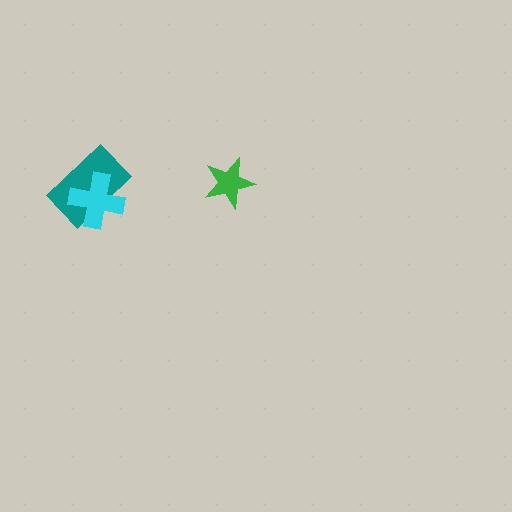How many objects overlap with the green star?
0 objects overlap with the green star.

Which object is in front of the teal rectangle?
The cyan cross is in front of the teal rectangle.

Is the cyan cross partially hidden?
No, no other shape covers it.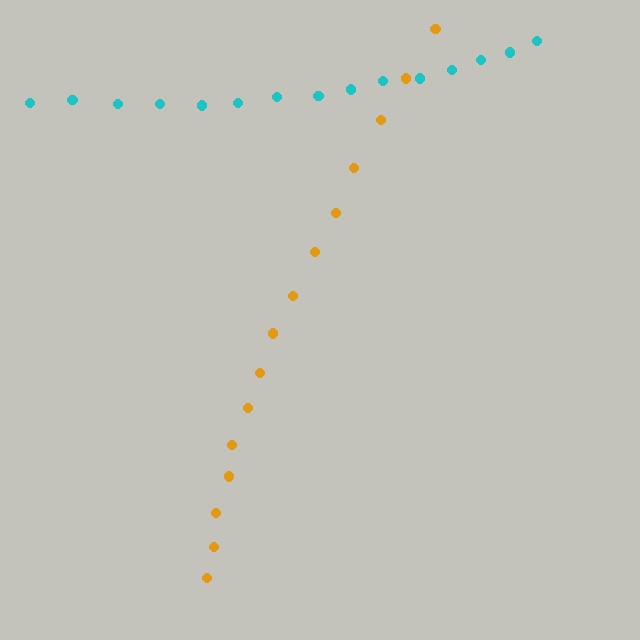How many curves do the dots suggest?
There are 2 distinct paths.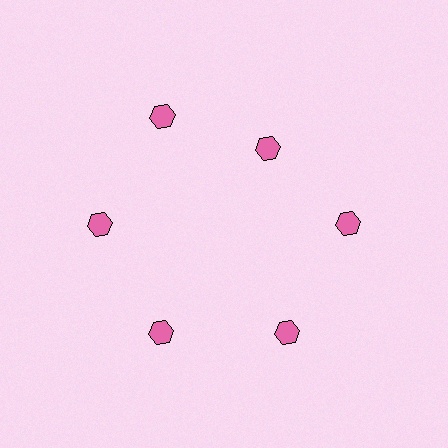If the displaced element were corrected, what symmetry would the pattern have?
It would have 6-fold rotational symmetry — the pattern would map onto itself every 60 degrees.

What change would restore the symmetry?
The symmetry would be restored by moving it outward, back onto the ring so that all 6 hexagons sit at equal angles and equal distance from the center.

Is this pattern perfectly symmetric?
No. The 6 pink hexagons are arranged in a ring, but one element near the 1 o'clock position is pulled inward toward the center, breaking the 6-fold rotational symmetry.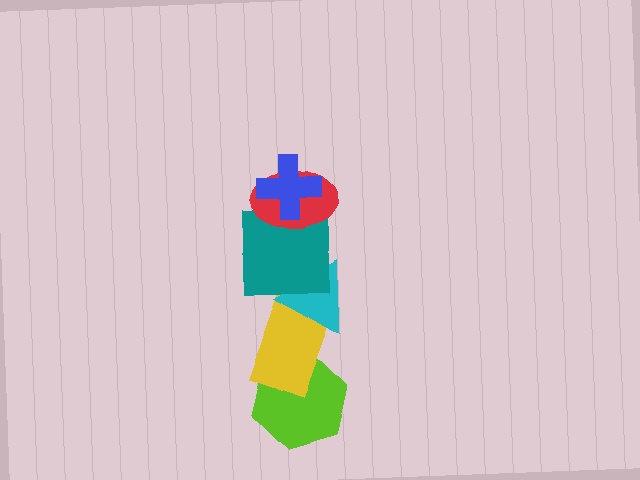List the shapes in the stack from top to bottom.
From top to bottom: the blue cross, the red ellipse, the teal square, the cyan triangle, the yellow rectangle, the lime hexagon.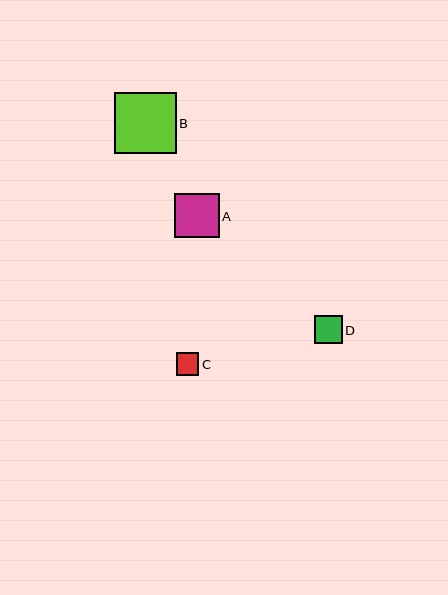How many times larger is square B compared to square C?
Square B is approximately 2.8 times the size of square C.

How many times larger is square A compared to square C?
Square A is approximately 2.0 times the size of square C.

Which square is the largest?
Square B is the largest with a size of approximately 62 pixels.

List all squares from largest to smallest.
From largest to smallest: B, A, D, C.